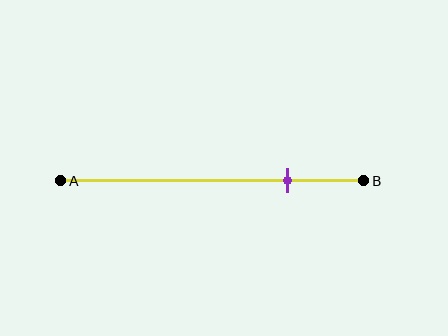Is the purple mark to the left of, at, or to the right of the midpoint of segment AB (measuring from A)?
The purple mark is to the right of the midpoint of segment AB.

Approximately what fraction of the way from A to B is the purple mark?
The purple mark is approximately 75% of the way from A to B.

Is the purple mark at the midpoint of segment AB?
No, the mark is at about 75% from A, not at the 50% midpoint.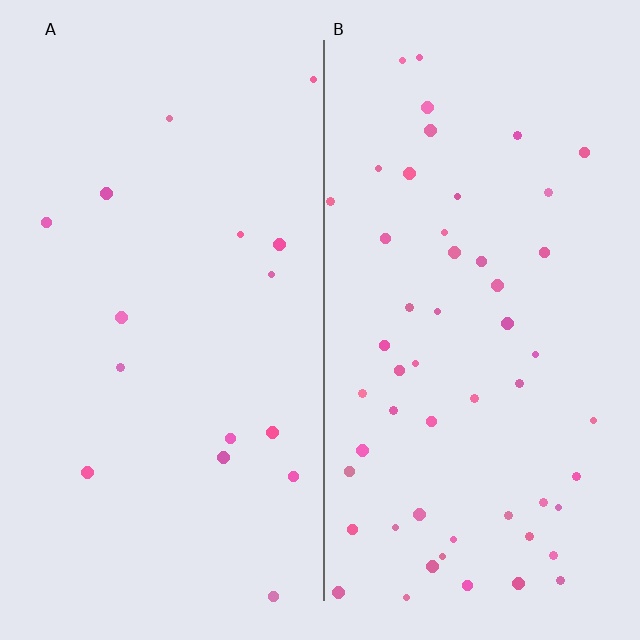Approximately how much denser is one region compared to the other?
Approximately 3.4× — region B over region A.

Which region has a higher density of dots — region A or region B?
B (the right).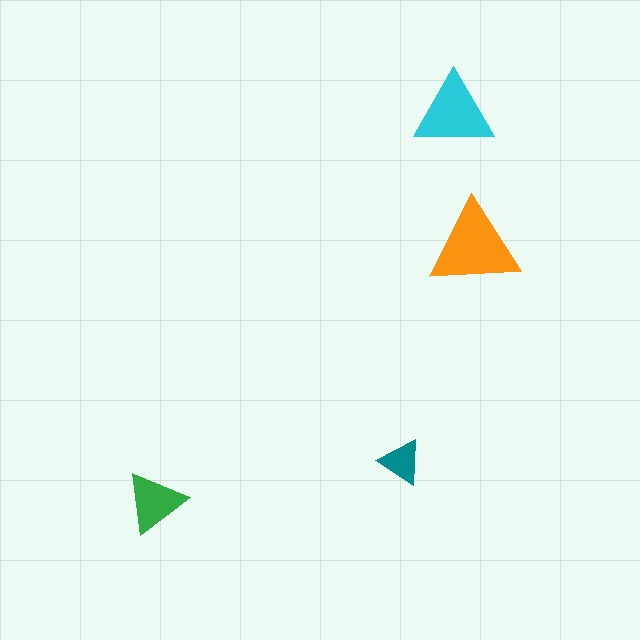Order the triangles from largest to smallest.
the orange one, the cyan one, the green one, the teal one.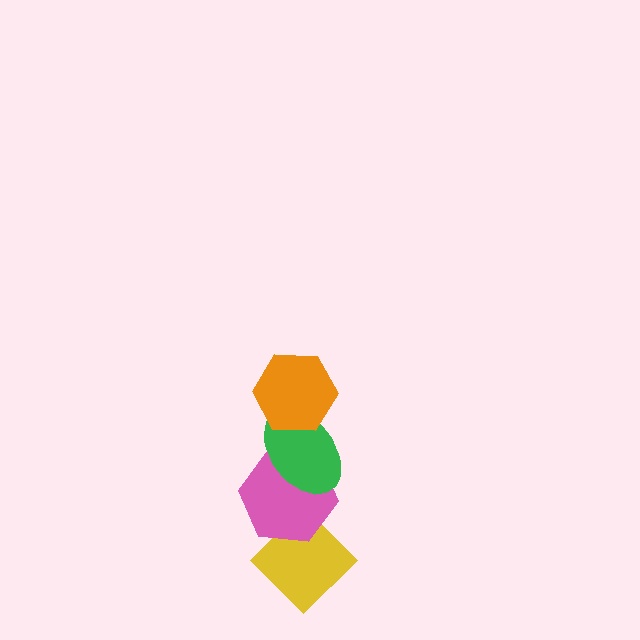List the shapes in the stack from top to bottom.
From top to bottom: the orange hexagon, the green ellipse, the pink hexagon, the yellow diamond.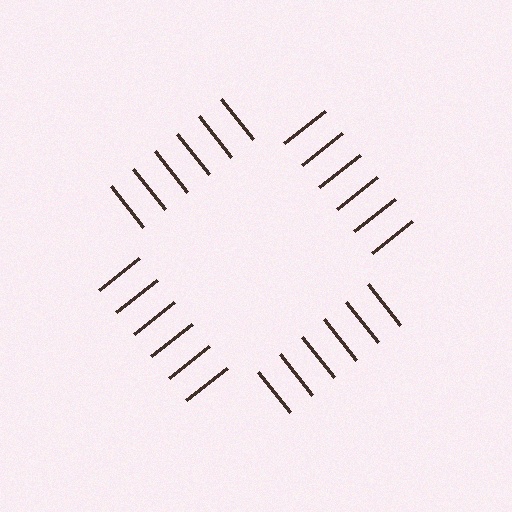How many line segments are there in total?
24 — 6 along each of the 4 edges.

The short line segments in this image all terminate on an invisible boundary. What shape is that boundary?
An illusory square — the line segments terminate on its edges but no continuous stroke is drawn.